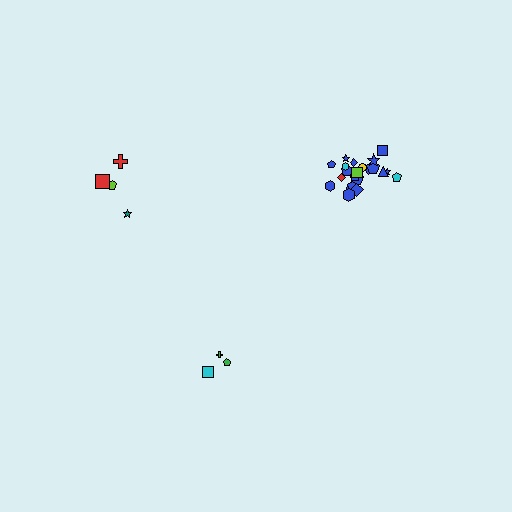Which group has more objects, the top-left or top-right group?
The top-right group.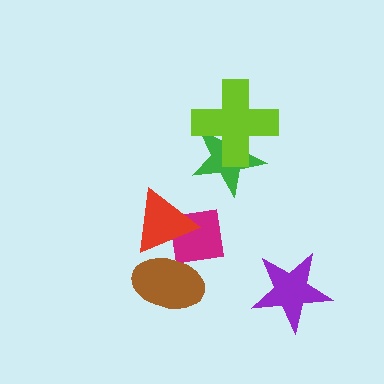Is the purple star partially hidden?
No, no other shape covers it.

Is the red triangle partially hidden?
Yes, it is partially covered by another shape.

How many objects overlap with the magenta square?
2 objects overlap with the magenta square.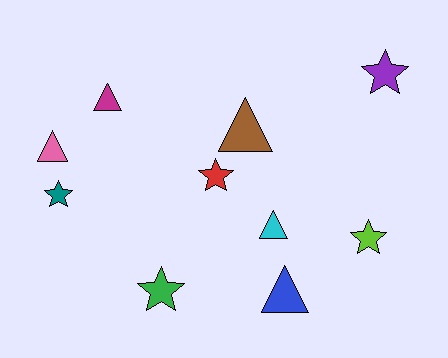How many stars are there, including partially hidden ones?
There are 5 stars.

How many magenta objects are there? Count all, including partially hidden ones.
There is 1 magenta object.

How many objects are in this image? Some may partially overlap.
There are 10 objects.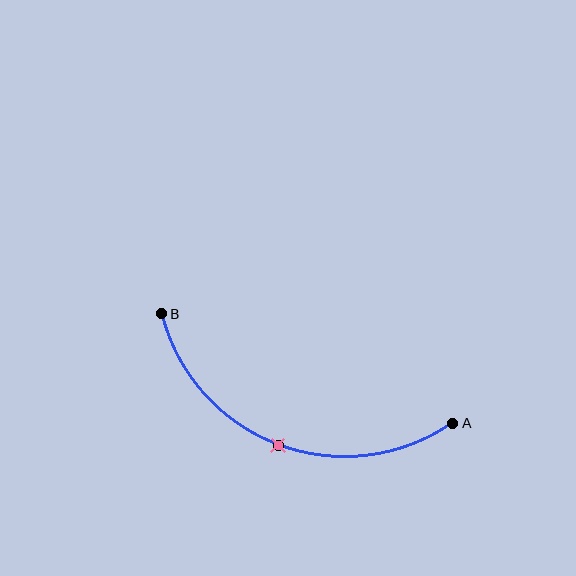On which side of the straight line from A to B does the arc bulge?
The arc bulges below the straight line connecting A and B.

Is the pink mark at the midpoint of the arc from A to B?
Yes. The pink mark lies on the arc at equal arc-length from both A and B — it is the arc midpoint.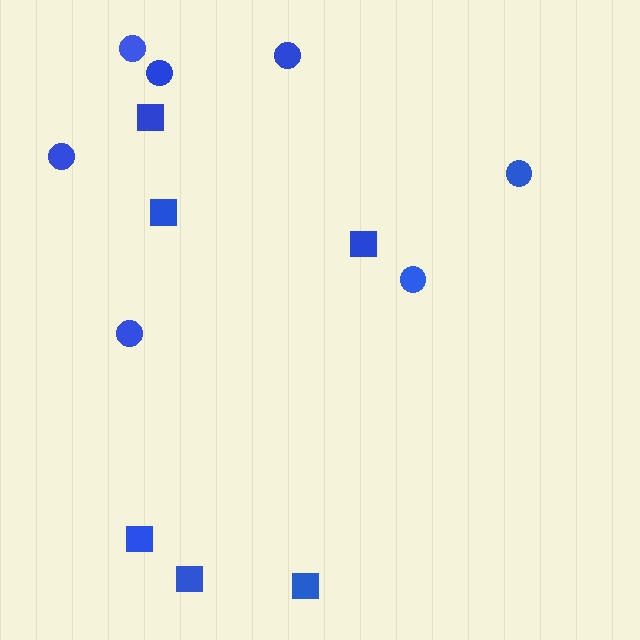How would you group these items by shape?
There are 2 groups: one group of circles (7) and one group of squares (6).